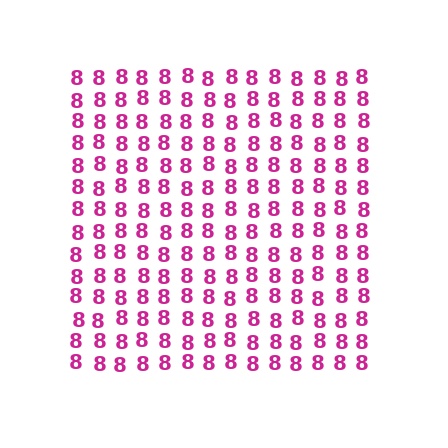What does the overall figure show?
The overall figure shows a square.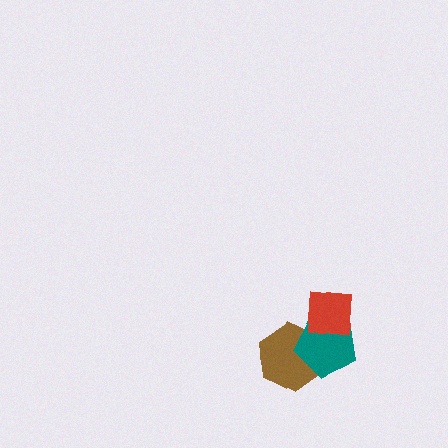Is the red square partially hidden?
No, no other shape covers it.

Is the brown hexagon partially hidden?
Yes, it is partially covered by another shape.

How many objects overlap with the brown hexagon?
1 object overlaps with the brown hexagon.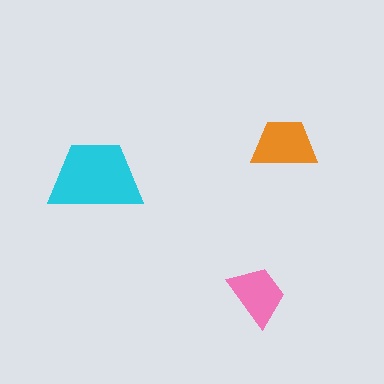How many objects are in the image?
There are 3 objects in the image.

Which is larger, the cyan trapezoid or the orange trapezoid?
The cyan one.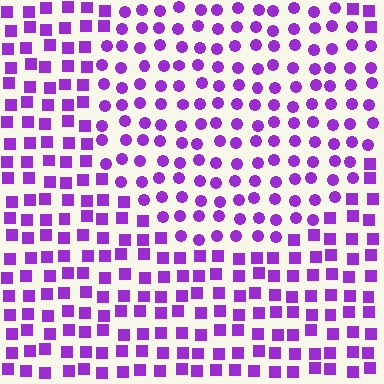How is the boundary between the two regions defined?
The boundary is defined by a change in element shape: circles inside vs. squares outside. All elements share the same color and spacing.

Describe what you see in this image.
The image is filled with small purple elements arranged in a uniform grid. A circle-shaped region contains circles, while the surrounding area contains squares. The boundary is defined purely by the change in element shape.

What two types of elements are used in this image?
The image uses circles inside the circle region and squares outside it.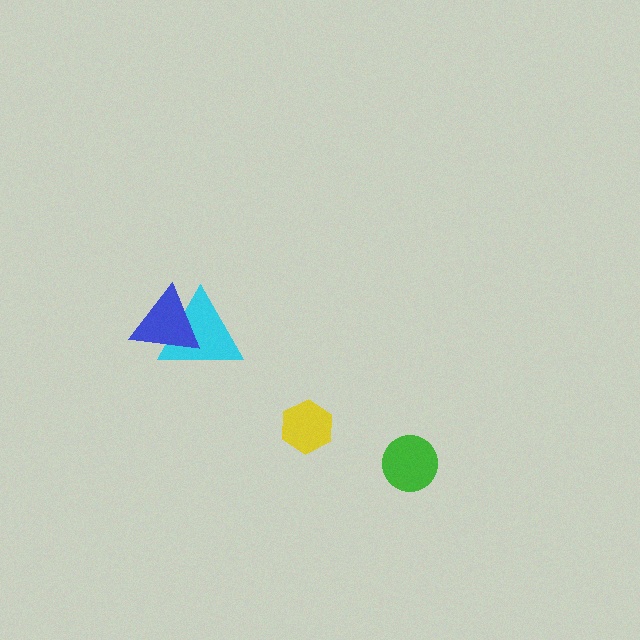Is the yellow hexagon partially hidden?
No, no other shape covers it.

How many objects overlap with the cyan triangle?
1 object overlaps with the cyan triangle.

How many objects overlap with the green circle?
0 objects overlap with the green circle.